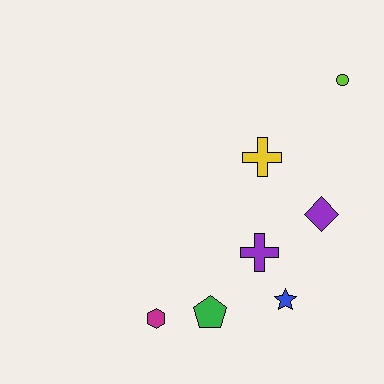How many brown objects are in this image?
There are no brown objects.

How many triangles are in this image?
There are no triangles.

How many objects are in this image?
There are 7 objects.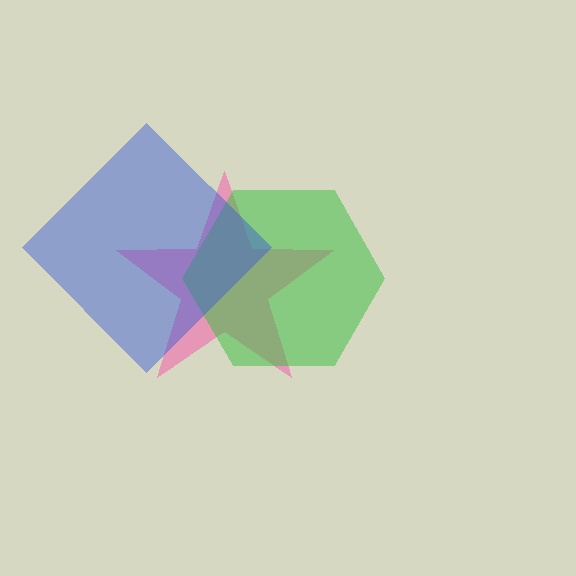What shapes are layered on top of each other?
The layered shapes are: a pink star, a green hexagon, a blue diamond.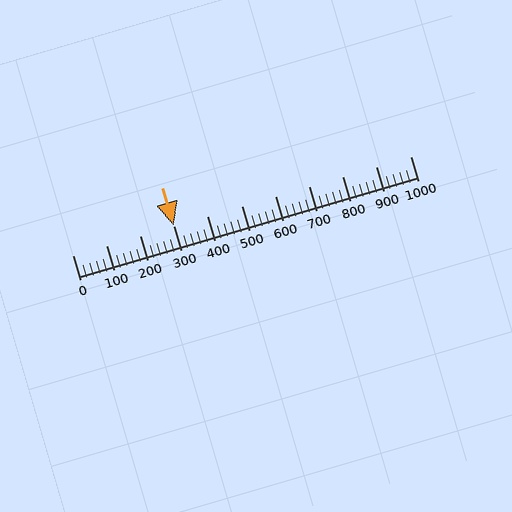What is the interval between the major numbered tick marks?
The major tick marks are spaced 100 units apart.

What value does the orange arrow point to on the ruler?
The orange arrow points to approximately 300.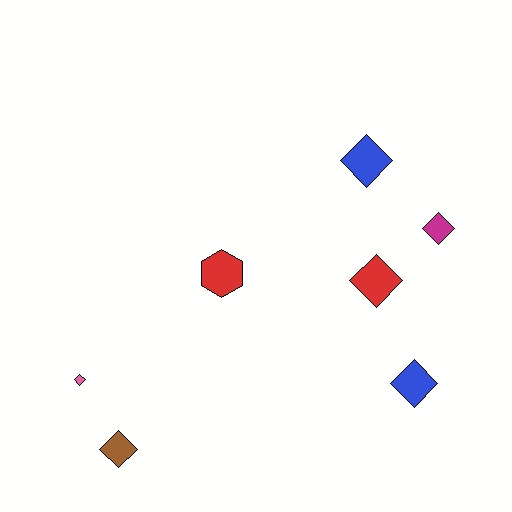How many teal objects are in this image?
There are no teal objects.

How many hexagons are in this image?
There is 1 hexagon.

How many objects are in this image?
There are 7 objects.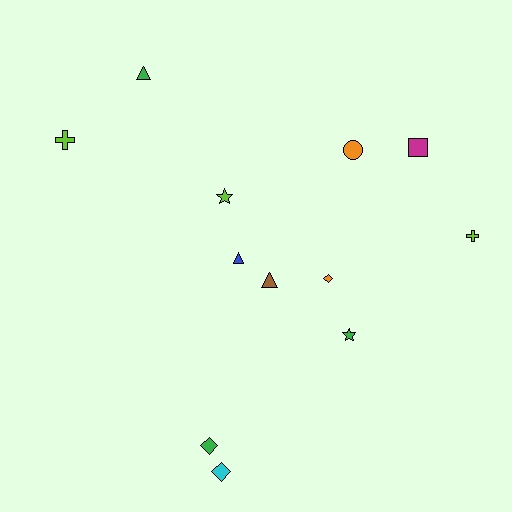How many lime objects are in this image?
There are 3 lime objects.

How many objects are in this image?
There are 12 objects.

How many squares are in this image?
There is 1 square.